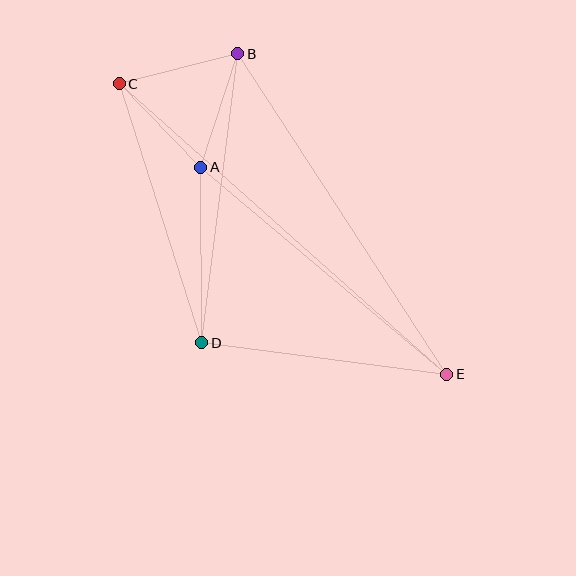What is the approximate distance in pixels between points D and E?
The distance between D and E is approximately 247 pixels.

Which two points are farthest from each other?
Points C and E are farthest from each other.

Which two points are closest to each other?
Points A and C are closest to each other.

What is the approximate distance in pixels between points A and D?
The distance between A and D is approximately 175 pixels.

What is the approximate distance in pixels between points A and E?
The distance between A and E is approximately 321 pixels.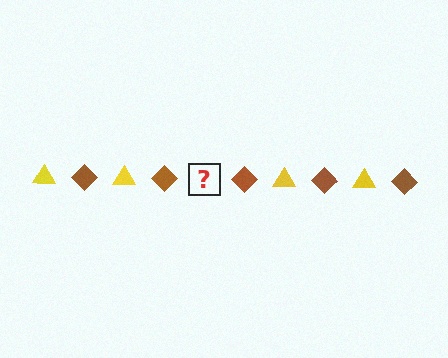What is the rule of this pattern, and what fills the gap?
The rule is that the pattern alternates between yellow triangle and brown diamond. The gap should be filled with a yellow triangle.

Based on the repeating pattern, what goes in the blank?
The blank should be a yellow triangle.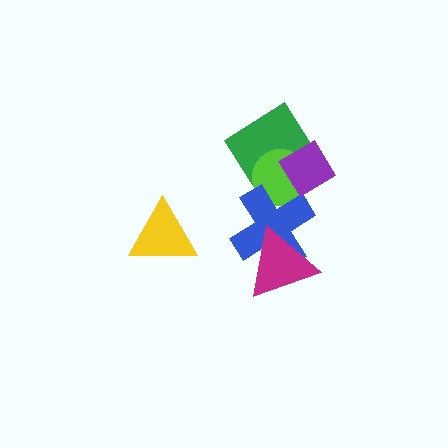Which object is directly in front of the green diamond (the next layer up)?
The lime circle is directly in front of the green diamond.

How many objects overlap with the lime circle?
3 objects overlap with the lime circle.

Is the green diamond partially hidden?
Yes, it is partially covered by another shape.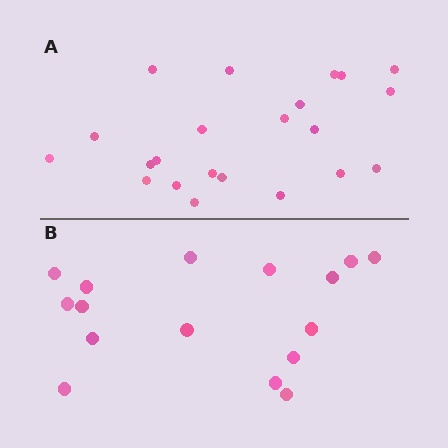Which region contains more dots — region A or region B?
Region A (the top region) has more dots.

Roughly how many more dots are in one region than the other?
Region A has about 6 more dots than region B.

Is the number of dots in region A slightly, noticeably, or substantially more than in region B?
Region A has noticeably more, but not dramatically so. The ratio is roughly 1.4 to 1.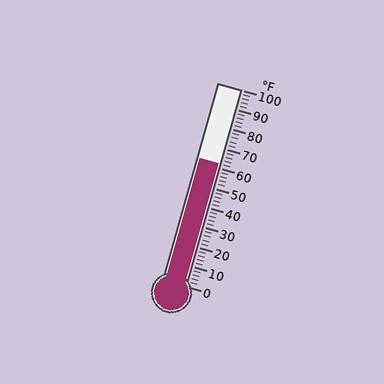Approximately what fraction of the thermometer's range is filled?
The thermometer is filled to approximately 60% of its range.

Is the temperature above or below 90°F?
The temperature is below 90°F.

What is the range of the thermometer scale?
The thermometer scale ranges from 0°F to 100°F.